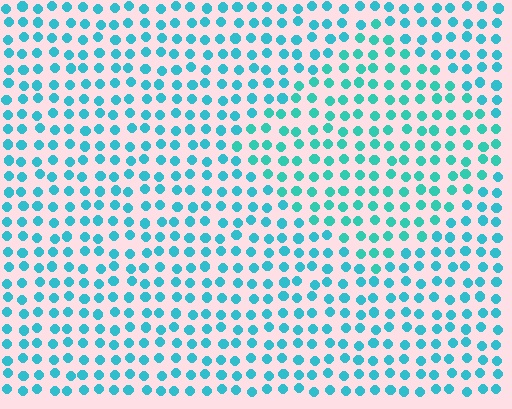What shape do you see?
I see a diamond.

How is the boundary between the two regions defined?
The boundary is defined purely by a slight shift in hue (about 17 degrees). Spacing, size, and orientation are identical on both sides.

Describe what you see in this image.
The image is filled with small cyan elements in a uniform arrangement. A diamond-shaped region is visible where the elements are tinted to a slightly different hue, forming a subtle color boundary.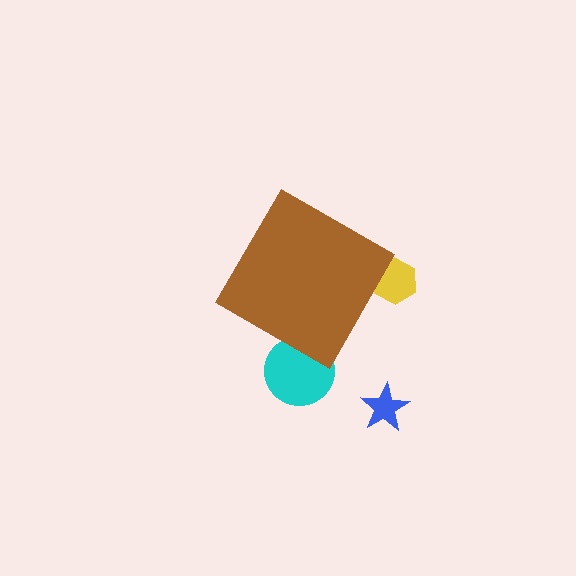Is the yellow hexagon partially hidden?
Yes, the yellow hexagon is partially hidden behind the brown diamond.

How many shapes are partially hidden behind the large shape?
2 shapes are partially hidden.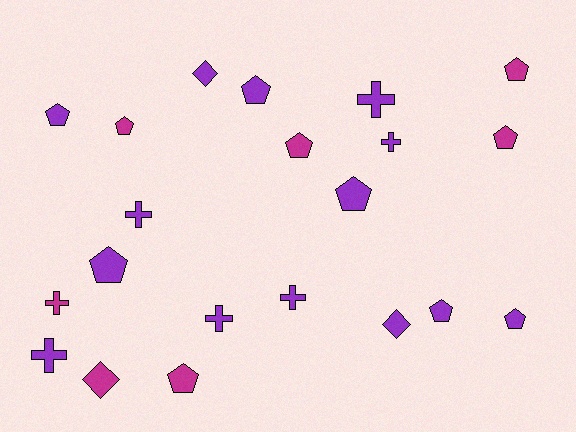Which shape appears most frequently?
Pentagon, with 11 objects.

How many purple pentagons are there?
There are 6 purple pentagons.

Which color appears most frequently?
Purple, with 14 objects.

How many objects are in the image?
There are 21 objects.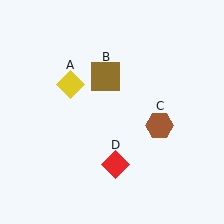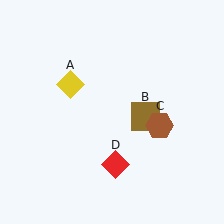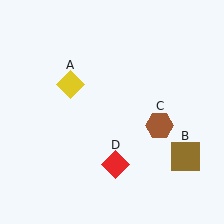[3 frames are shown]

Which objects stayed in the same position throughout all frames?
Yellow diamond (object A) and brown hexagon (object C) and red diamond (object D) remained stationary.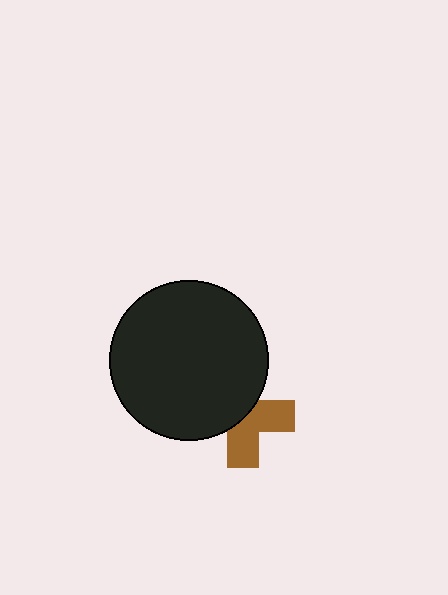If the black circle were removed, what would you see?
You would see the complete brown cross.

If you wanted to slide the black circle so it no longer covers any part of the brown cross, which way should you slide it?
Slide it toward the upper-left — that is the most direct way to separate the two shapes.